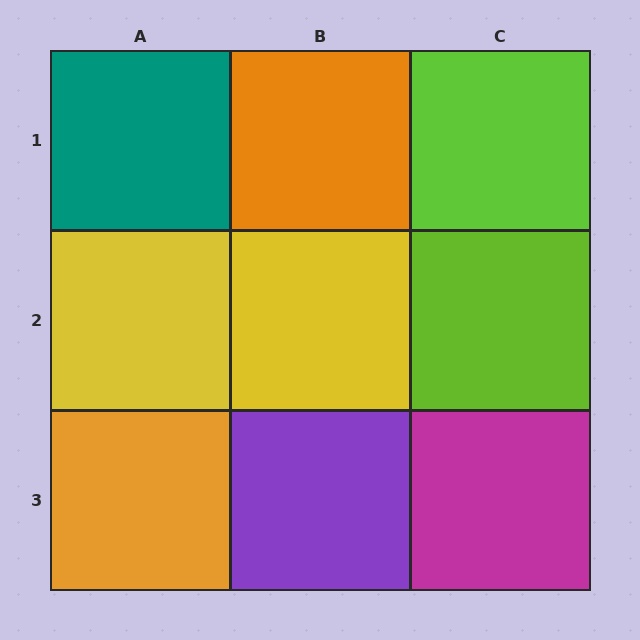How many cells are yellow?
2 cells are yellow.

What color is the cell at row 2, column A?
Yellow.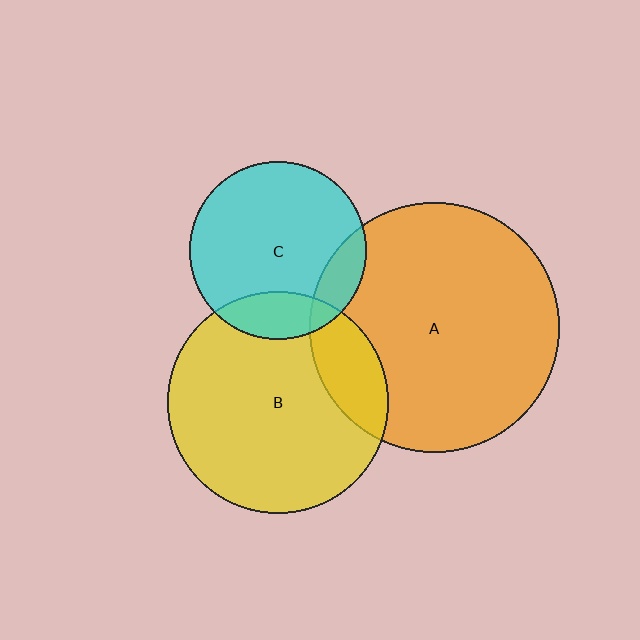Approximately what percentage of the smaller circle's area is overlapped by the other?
Approximately 15%.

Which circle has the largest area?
Circle A (orange).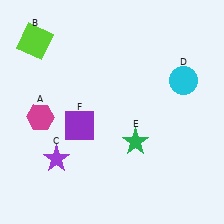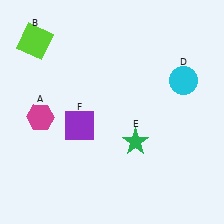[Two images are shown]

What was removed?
The purple star (C) was removed in Image 2.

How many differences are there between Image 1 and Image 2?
There is 1 difference between the two images.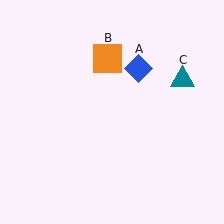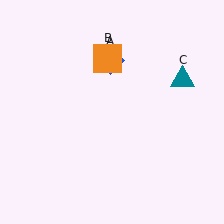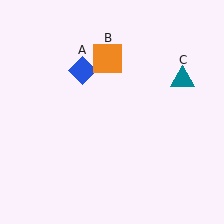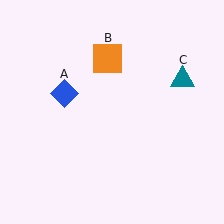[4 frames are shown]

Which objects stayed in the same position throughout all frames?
Orange square (object B) and teal triangle (object C) remained stationary.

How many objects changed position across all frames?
1 object changed position: blue diamond (object A).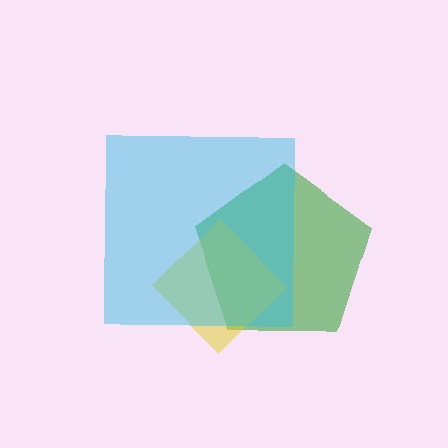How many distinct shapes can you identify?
There are 3 distinct shapes: a green pentagon, a yellow diamond, a cyan square.